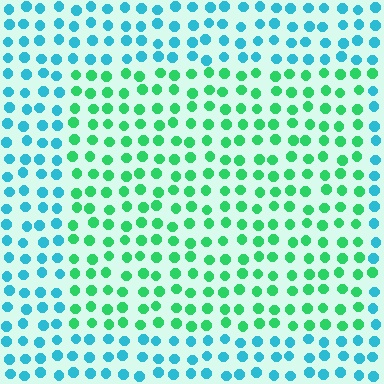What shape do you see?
I see a rectangle.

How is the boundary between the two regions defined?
The boundary is defined purely by a slight shift in hue (about 48 degrees). Spacing, size, and orientation are identical on both sides.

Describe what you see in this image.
The image is filled with small cyan elements in a uniform arrangement. A rectangle-shaped region is visible where the elements are tinted to a slightly different hue, forming a subtle color boundary.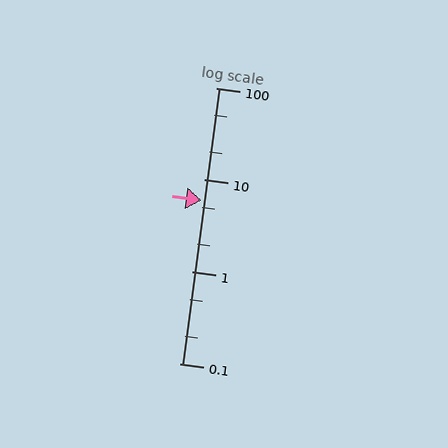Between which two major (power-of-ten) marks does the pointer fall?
The pointer is between 1 and 10.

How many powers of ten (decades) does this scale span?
The scale spans 3 decades, from 0.1 to 100.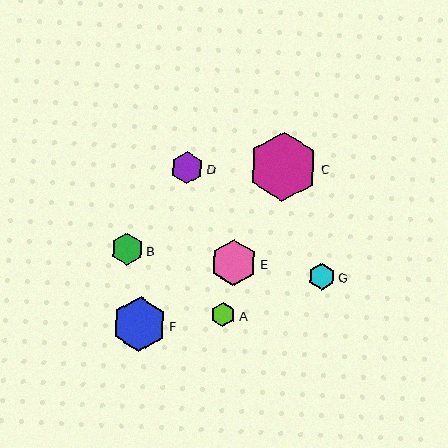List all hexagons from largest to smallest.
From largest to smallest: C, F, E, D, B, G, A.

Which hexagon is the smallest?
Hexagon A is the smallest with a size of approximately 24 pixels.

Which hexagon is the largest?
Hexagon C is the largest with a size of approximately 69 pixels.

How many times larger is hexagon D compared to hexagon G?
Hexagon D is approximately 1.2 times the size of hexagon G.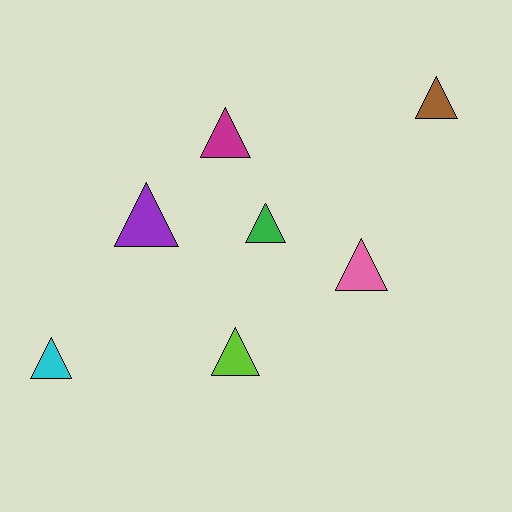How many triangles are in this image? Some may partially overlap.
There are 7 triangles.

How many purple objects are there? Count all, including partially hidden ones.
There is 1 purple object.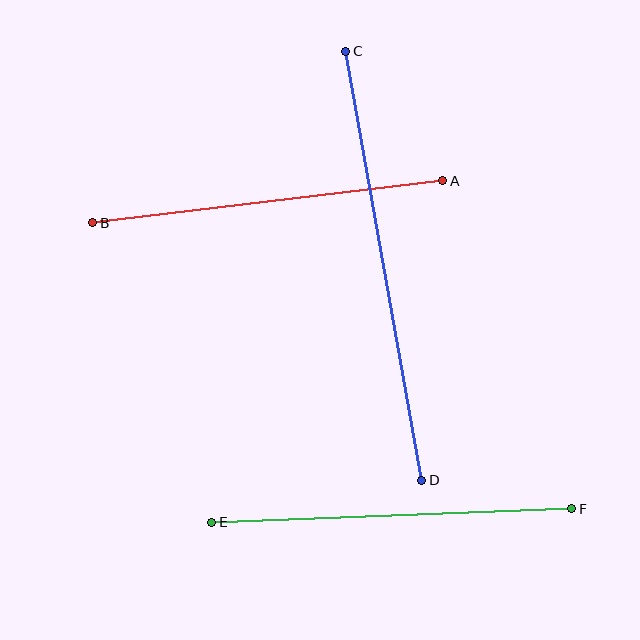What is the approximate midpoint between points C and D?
The midpoint is at approximately (384, 266) pixels.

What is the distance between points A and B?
The distance is approximately 352 pixels.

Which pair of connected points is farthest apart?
Points C and D are farthest apart.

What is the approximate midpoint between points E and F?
The midpoint is at approximately (392, 515) pixels.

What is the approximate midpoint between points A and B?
The midpoint is at approximately (268, 202) pixels.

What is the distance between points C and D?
The distance is approximately 436 pixels.